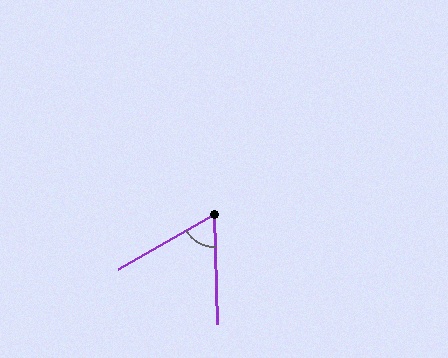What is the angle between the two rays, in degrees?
Approximately 61 degrees.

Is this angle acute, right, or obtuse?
It is acute.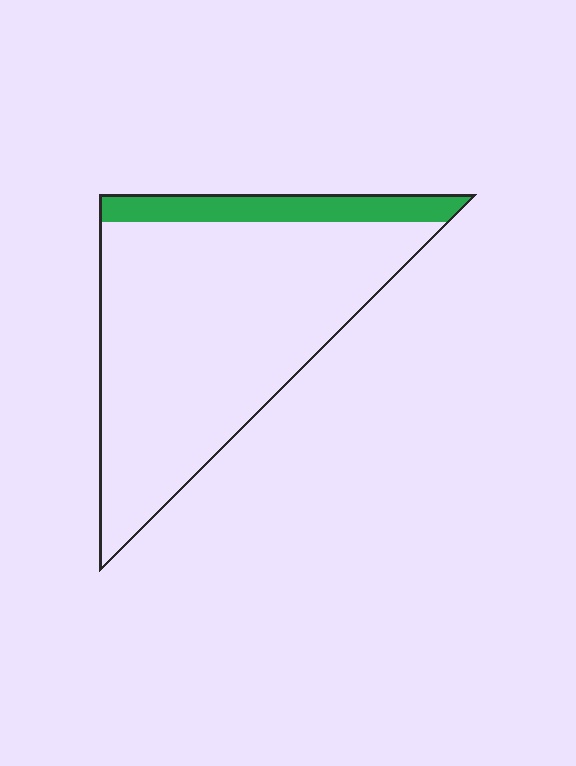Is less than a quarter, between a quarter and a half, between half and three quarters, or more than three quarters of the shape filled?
Less than a quarter.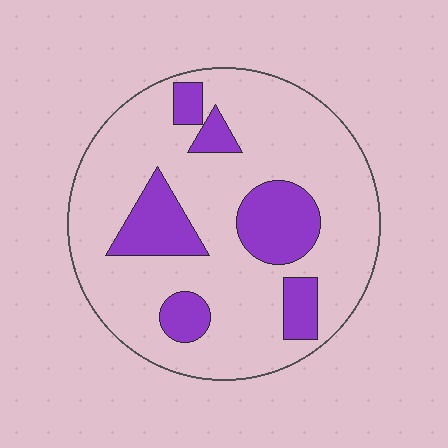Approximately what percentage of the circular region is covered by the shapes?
Approximately 25%.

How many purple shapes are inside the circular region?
6.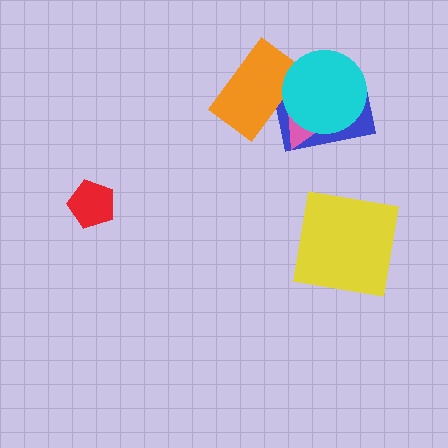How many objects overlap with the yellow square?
0 objects overlap with the yellow square.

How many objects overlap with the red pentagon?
0 objects overlap with the red pentagon.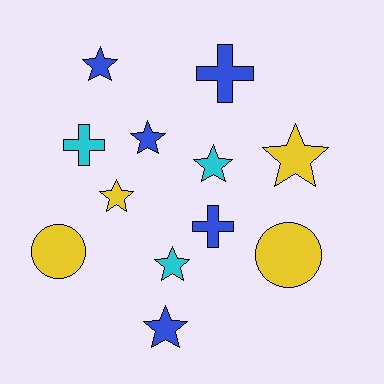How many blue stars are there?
There are 3 blue stars.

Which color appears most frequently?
Blue, with 5 objects.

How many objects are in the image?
There are 12 objects.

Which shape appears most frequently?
Star, with 7 objects.